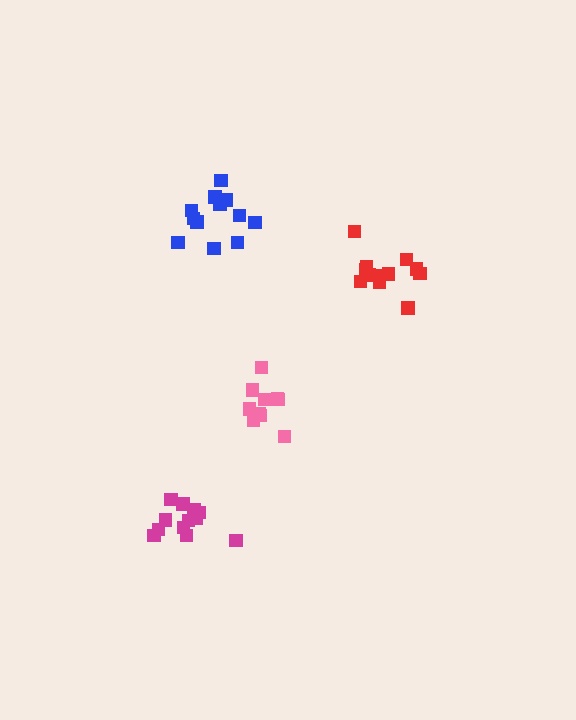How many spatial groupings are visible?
There are 4 spatial groupings.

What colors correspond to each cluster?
The clusters are colored: red, blue, magenta, pink.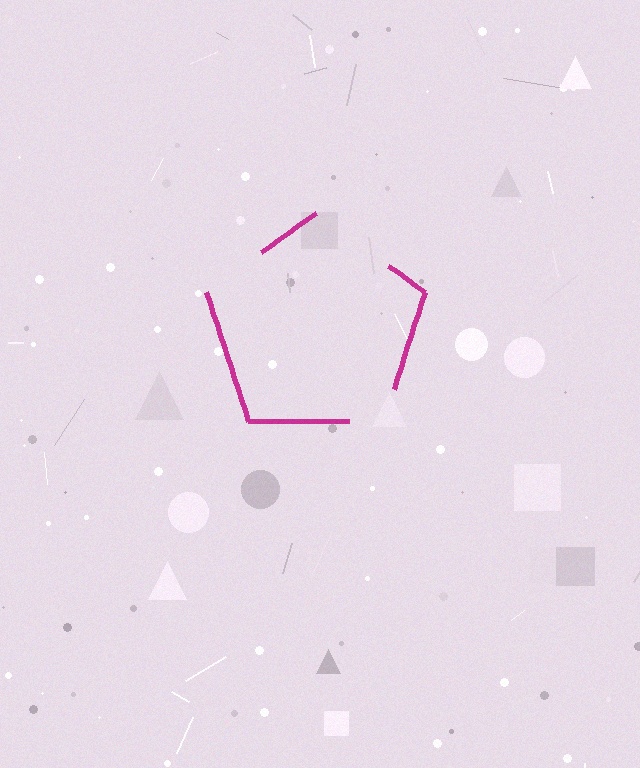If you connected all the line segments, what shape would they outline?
They would outline a pentagon.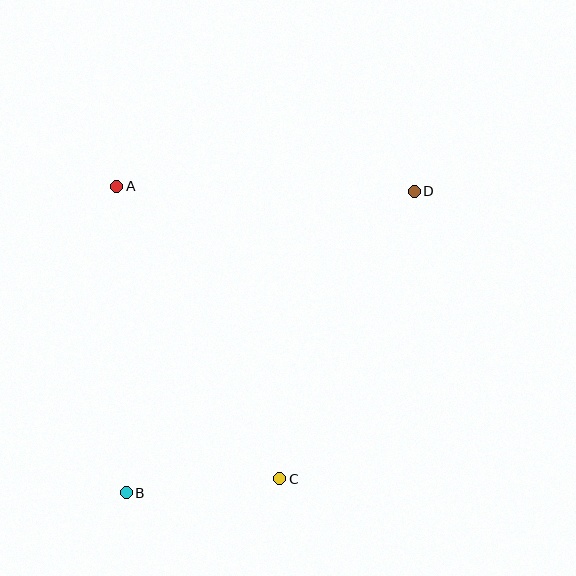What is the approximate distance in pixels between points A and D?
The distance between A and D is approximately 297 pixels.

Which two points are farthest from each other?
Points B and D are farthest from each other.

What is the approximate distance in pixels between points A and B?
The distance between A and B is approximately 307 pixels.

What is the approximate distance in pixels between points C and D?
The distance between C and D is approximately 317 pixels.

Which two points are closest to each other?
Points B and C are closest to each other.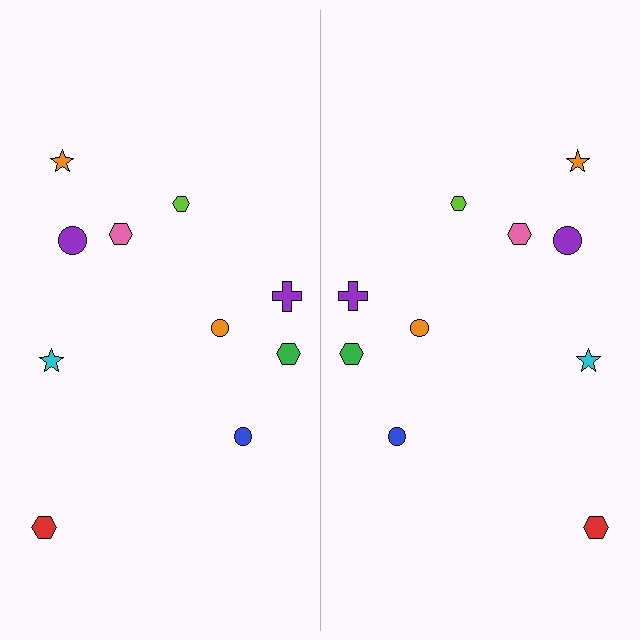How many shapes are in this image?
There are 20 shapes in this image.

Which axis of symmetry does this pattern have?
The pattern has a vertical axis of symmetry running through the center of the image.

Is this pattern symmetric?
Yes, this pattern has bilateral (reflection) symmetry.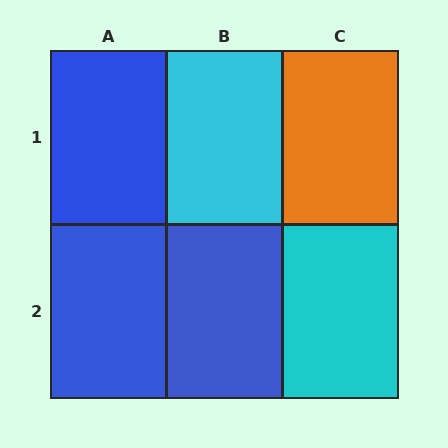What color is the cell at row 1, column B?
Cyan.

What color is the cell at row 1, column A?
Blue.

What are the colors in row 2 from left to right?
Blue, blue, cyan.